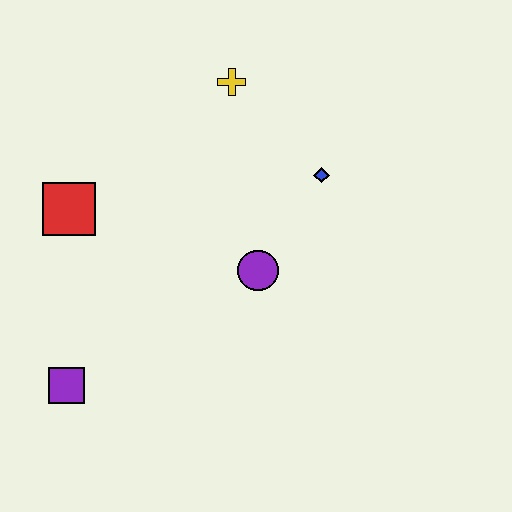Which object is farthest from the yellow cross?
The purple square is farthest from the yellow cross.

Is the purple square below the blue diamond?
Yes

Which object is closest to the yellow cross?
The blue diamond is closest to the yellow cross.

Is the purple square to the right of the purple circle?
No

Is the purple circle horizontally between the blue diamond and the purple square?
Yes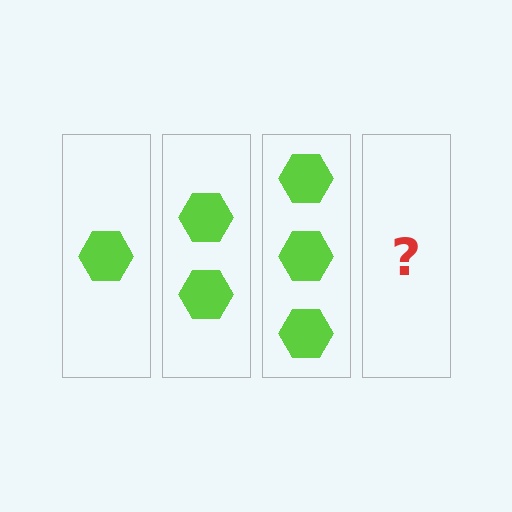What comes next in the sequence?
The next element should be 4 hexagons.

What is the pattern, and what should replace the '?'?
The pattern is that each step adds one more hexagon. The '?' should be 4 hexagons.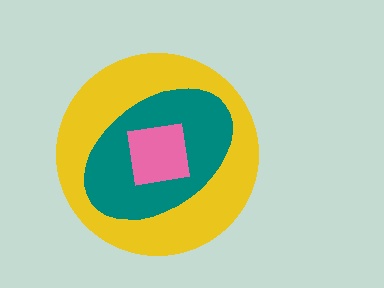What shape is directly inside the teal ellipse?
The pink square.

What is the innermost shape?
The pink square.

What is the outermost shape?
The yellow circle.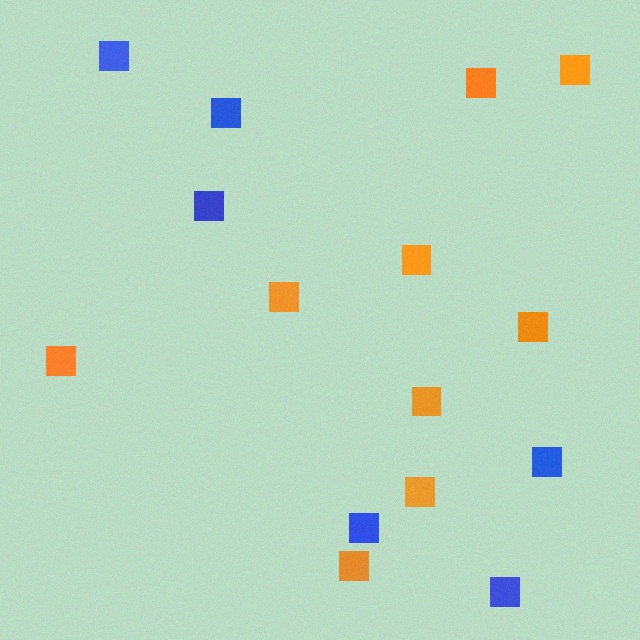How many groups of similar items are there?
There are 2 groups: one group of orange squares (9) and one group of blue squares (6).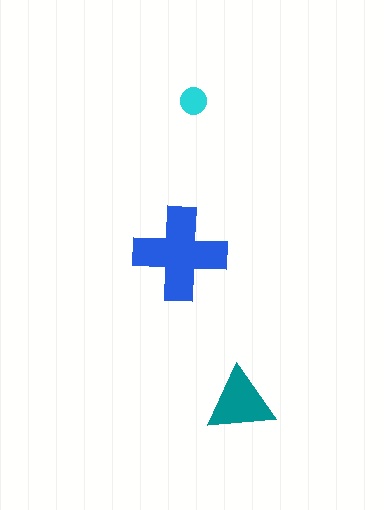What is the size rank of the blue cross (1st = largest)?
1st.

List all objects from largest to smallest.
The blue cross, the teal triangle, the cyan circle.